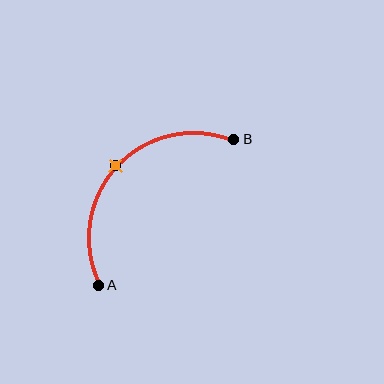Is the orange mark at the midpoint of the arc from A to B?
Yes. The orange mark lies on the arc at equal arc-length from both A and B — it is the arc midpoint.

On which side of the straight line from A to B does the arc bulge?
The arc bulges above and to the left of the straight line connecting A and B.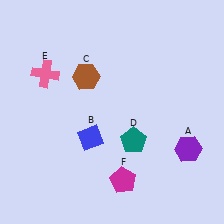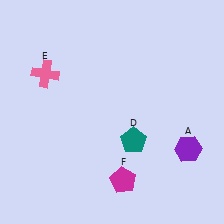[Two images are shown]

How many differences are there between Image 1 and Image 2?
There are 2 differences between the two images.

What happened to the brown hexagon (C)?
The brown hexagon (C) was removed in Image 2. It was in the top-left area of Image 1.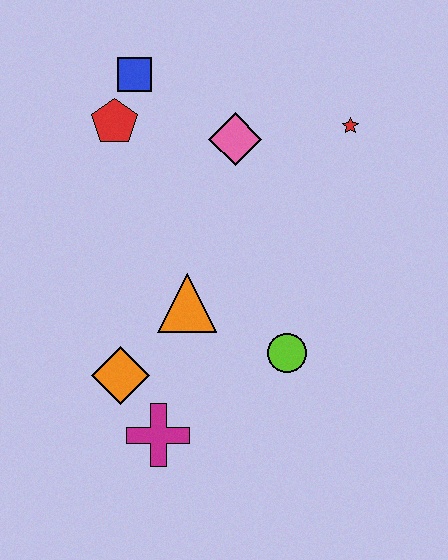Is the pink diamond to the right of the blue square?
Yes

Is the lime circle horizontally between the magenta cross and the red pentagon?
No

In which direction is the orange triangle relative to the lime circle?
The orange triangle is to the left of the lime circle.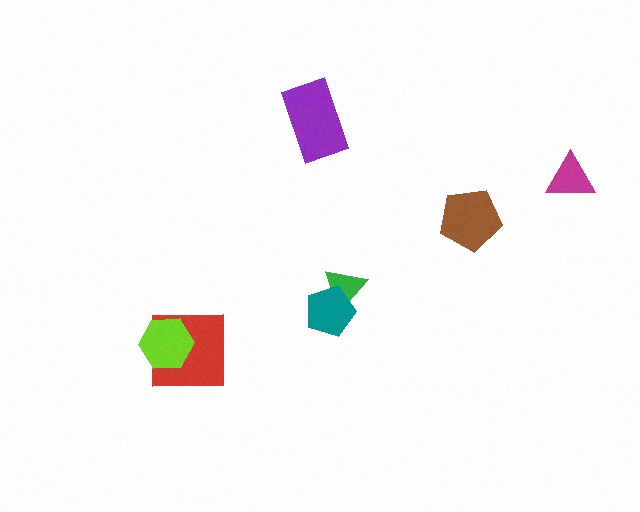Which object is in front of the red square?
The lime hexagon is in front of the red square.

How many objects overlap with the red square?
1 object overlaps with the red square.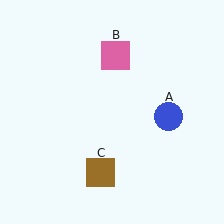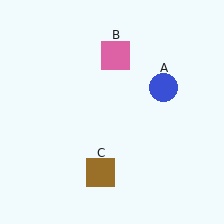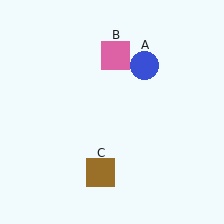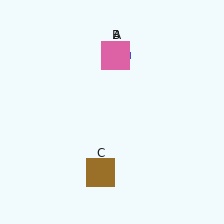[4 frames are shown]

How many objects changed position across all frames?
1 object changed position: blue circle (object A).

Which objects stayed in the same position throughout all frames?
Pink square (object B) and brown square (object C) remained stationary.